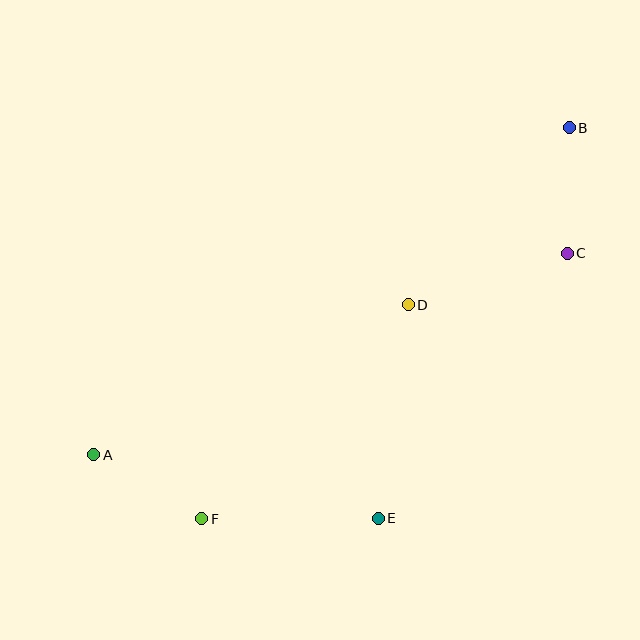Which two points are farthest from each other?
Points A and B are farthest from each other.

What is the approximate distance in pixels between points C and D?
The distance between C and D is approximately 167 pixels.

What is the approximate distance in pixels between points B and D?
The distance between B and D is approximately 239 pixels.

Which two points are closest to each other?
Points B and C are closest to each other.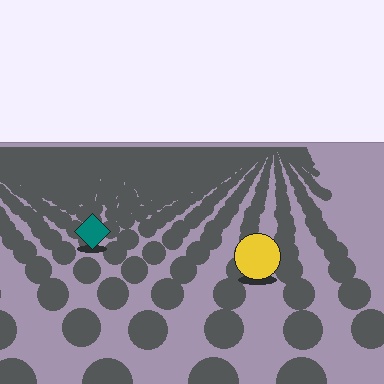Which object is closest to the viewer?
The yellow circle is closest. The texture marks near it are larger and more spread out.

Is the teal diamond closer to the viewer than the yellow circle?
No. The yellow circle is closer — you can tell from the texture gradient: the ground texture is coarser near it.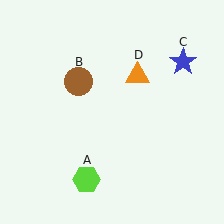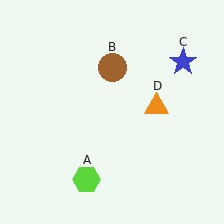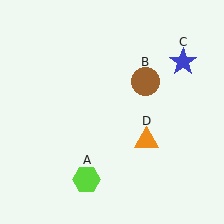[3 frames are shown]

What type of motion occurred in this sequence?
The brown circle (object B), orange triangle (object D) rotated clockwise around the center of the scene.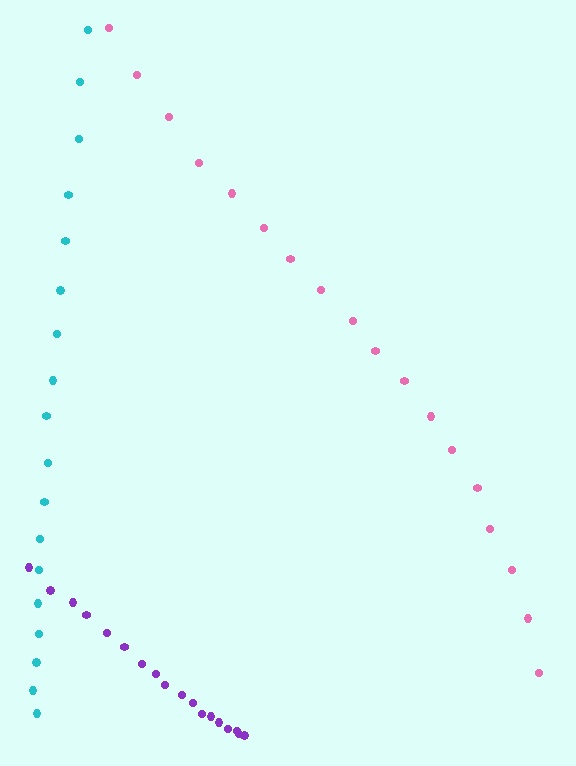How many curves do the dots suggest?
There are 3 distinct paths.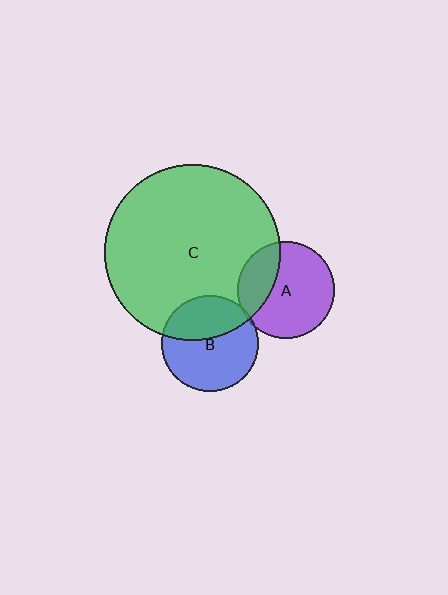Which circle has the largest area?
Circle C (green).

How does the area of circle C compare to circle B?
Approximately 3.3 times.